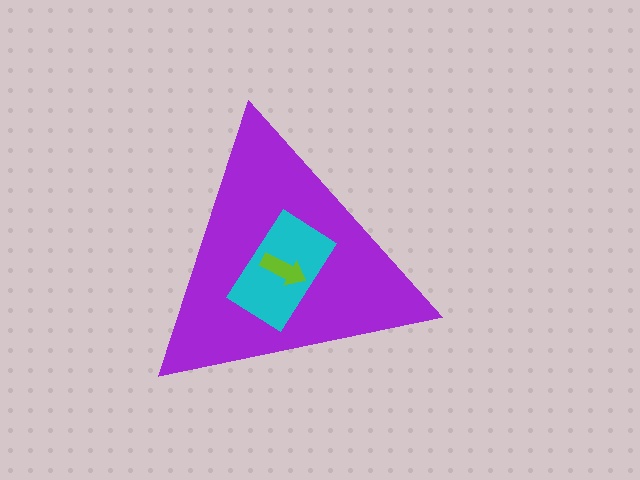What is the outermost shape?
The purple triangle.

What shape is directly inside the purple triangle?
The cyan rectangle.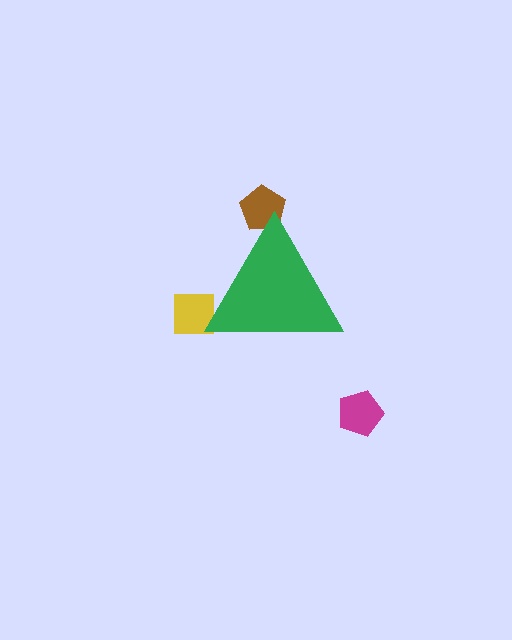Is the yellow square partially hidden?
Yes, the yellow square is partially hidden behind the green triangle.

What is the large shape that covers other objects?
A green triangle.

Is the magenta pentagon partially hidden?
No, the magenta pentagon is fully visible.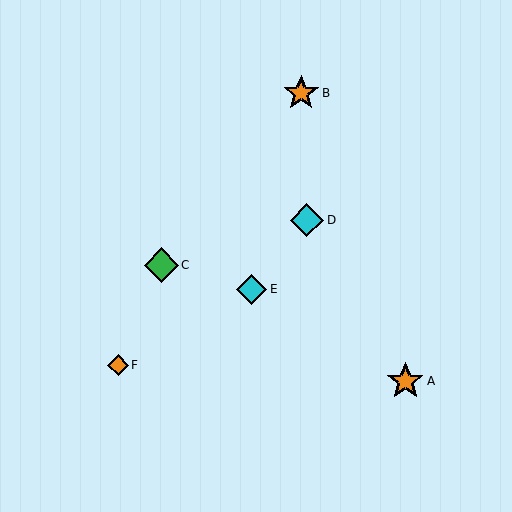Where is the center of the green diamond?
The center of the green diamond is at (161, 265).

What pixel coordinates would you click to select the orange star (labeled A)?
Click at (405, 381) to select the orange star A.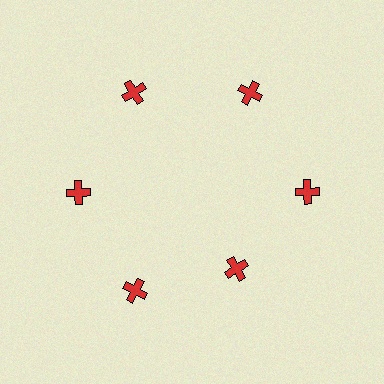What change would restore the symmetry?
The symmetry would be restored by moving it outward, back onto the ring so that all 6 crosses sit at equal angles and equal distance from the center.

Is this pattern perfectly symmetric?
No. The 6 red crosses are arranged in a ring, but one element near the 5 o'clock position is pulled inward toward the center, breaking the 6-fold rotational symmetry.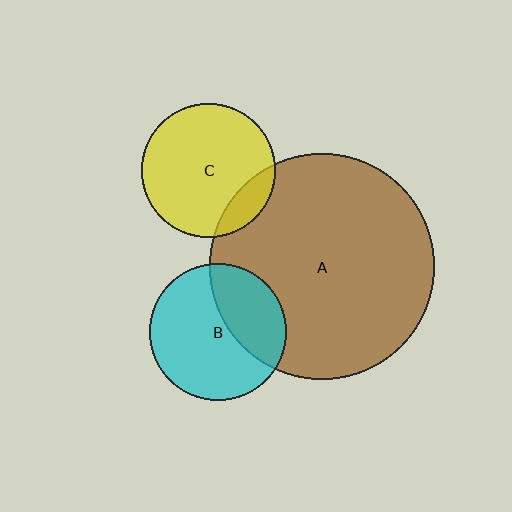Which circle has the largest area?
Circle A (brown).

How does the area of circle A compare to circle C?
Approximately 2.8 times.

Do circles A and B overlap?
Yes.